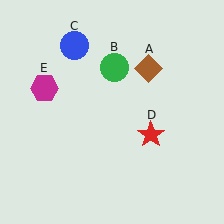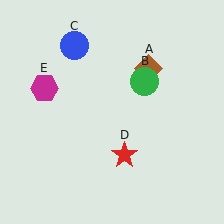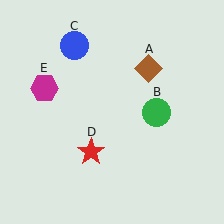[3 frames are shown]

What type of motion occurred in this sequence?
The green circle (object B), red star (object D) rotated clockwise around the center of the scene.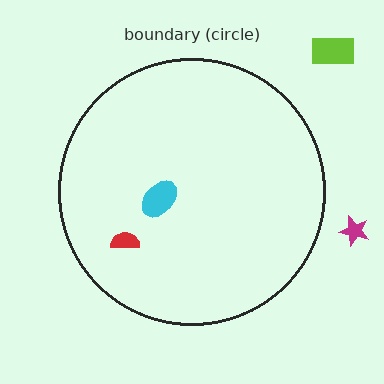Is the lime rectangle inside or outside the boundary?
Outside.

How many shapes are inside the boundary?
2 inside, 2 outside.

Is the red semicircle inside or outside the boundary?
Inside.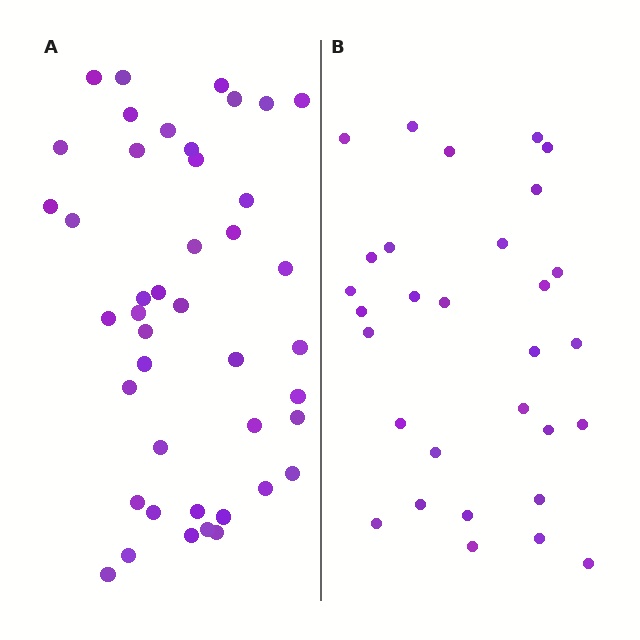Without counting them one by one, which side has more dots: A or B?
Region A (the left region) has more dots.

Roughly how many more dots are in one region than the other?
Region A has approximately 15 more dots than region B.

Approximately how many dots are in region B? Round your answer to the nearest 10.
About 30 dots.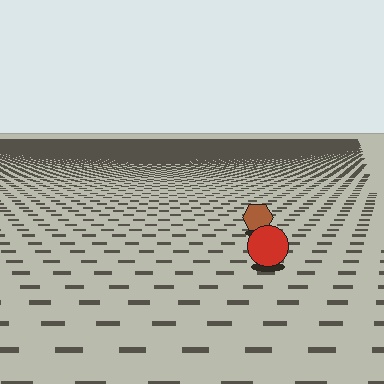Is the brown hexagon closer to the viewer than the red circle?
No. The red circle is closer — you can tell from the texture gradient: the ground texture is coarser near it.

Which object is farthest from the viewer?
The brown hexagon is farthest from the viewer. It appears smaller and the ground texture around it is denser.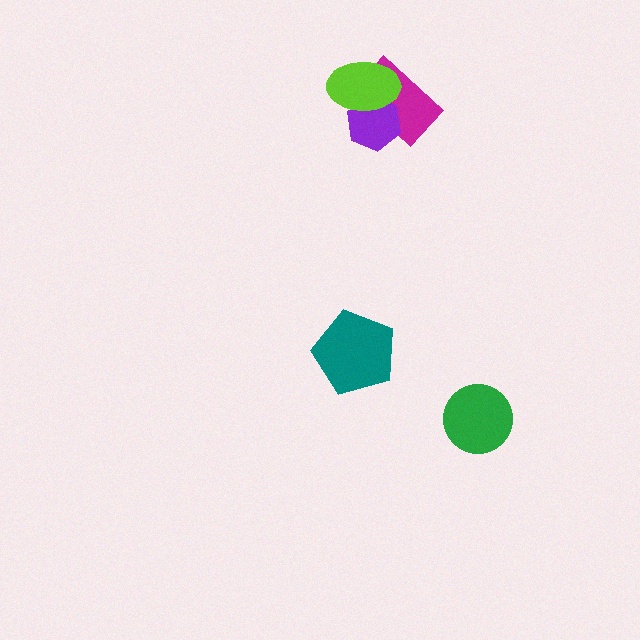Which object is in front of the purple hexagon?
The lime ellipse is in front of the purple hexagon.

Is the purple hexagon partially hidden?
Yes, it is partially covered by another shape.